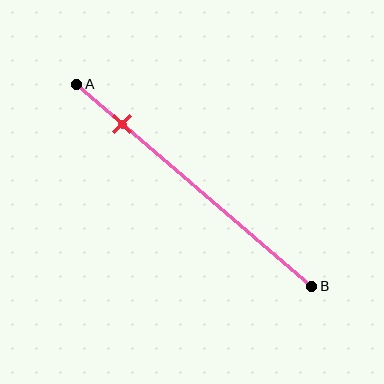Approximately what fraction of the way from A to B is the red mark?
The red mark is approximately 20% of the way from A to B.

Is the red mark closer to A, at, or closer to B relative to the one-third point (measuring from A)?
The red mark is closer to point A than the one-third point of segment AB.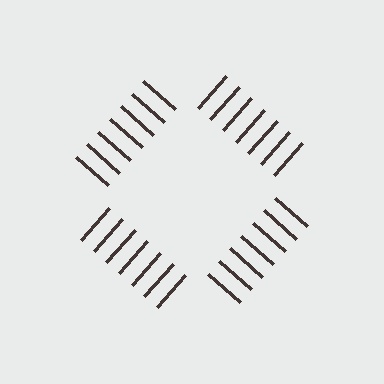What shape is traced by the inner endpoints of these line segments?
An illusory square — the line segments terminate on its edges but no continuous stroke is drawn.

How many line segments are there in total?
28 — 7 along each of the 4 edges.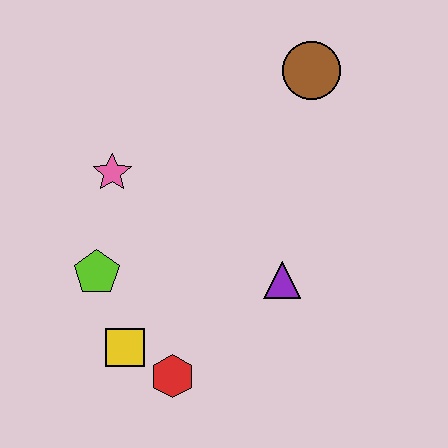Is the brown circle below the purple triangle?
No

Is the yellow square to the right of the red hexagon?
No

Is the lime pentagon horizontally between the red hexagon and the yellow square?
No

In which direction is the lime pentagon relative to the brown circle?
The lime pentagon is to the left of the brown circle.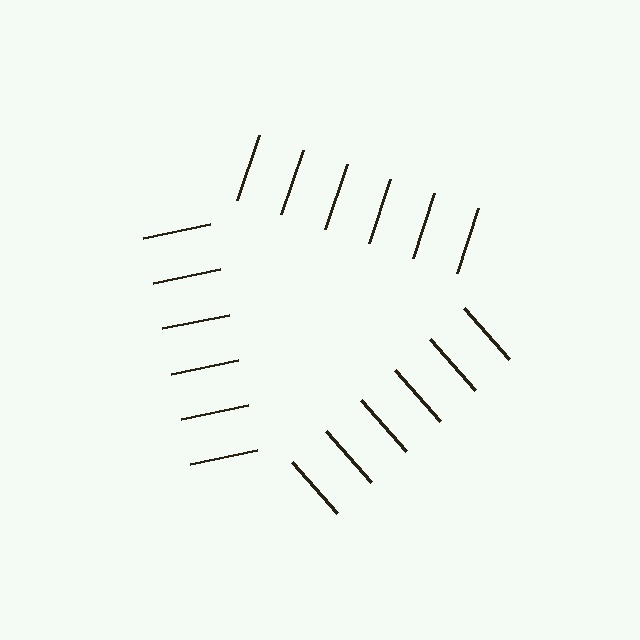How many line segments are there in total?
18 — 6 along each of the 3 edges.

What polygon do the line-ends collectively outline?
An illusory triangle — the line segments terminate on its edges but no continuous stroke is drawn.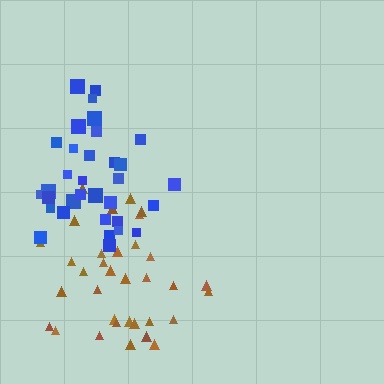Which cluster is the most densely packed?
Blue.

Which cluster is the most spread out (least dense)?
Brown.